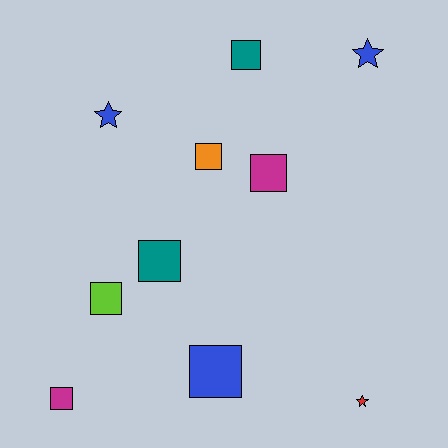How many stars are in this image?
There are 3 stars.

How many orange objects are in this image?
There is 1 orange object.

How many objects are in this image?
There are 10 objects.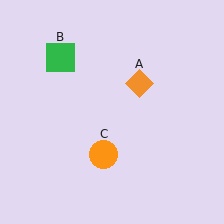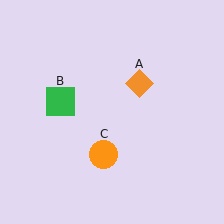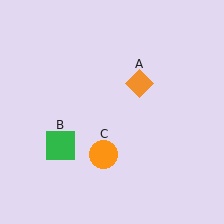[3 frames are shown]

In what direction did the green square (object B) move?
The green square (object B) moved down.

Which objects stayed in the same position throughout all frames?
Orange diamond (object A) and orange circle (object C) remained stationary.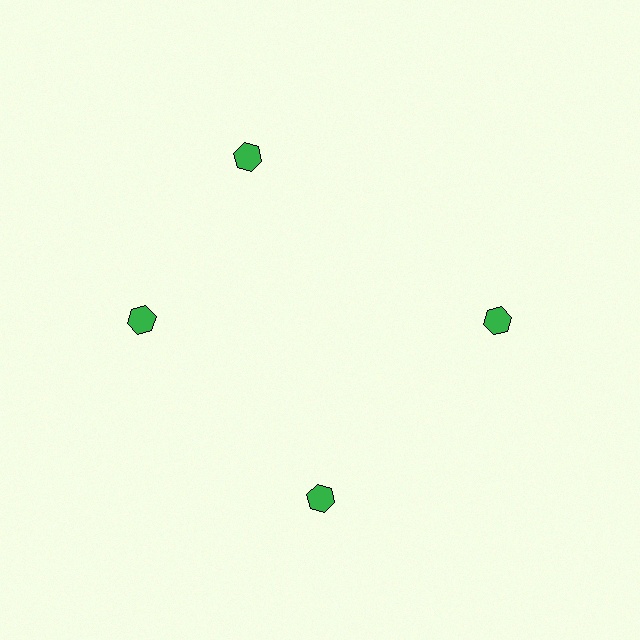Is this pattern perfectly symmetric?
No. The 4 green hexagons are arranged in a ring, but one element near the 12 o'clock position is rotated out of alignment along the ring, breaking the 4-fold rotational symmetry.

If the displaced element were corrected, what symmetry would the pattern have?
It would have 4-fold rotational symmetry — the pattern would map onto itself every 90 degrees.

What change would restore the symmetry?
The symmetry would be restored by rotating it back into even spacing with its neighbors so that all 4 hexagons sit at equal angles and equal distance from the center.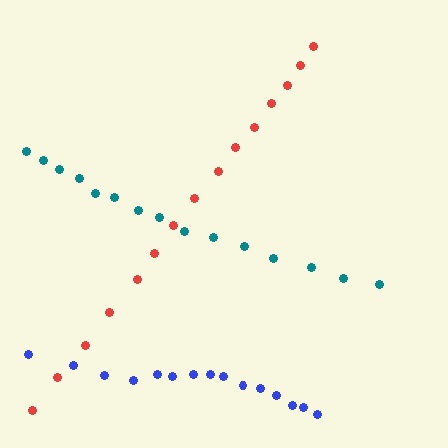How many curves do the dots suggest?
There are 3 distinct paths.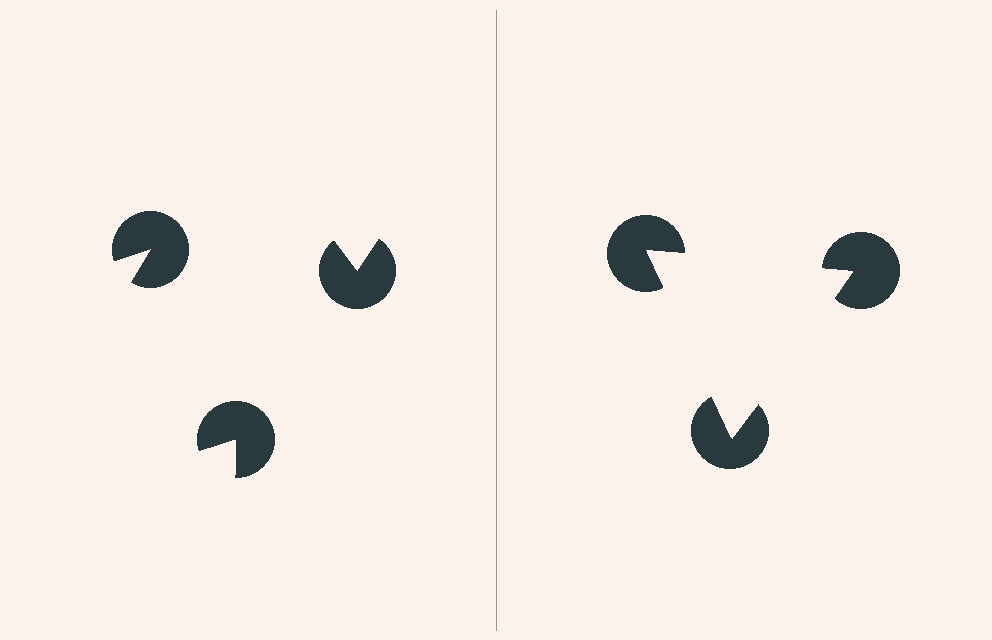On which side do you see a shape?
An illusory triangle appears on the right side. On the left side the wedge cuts are rotated, so no coherent shape forms.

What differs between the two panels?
The pac-man discs are positioned identically on both sides; only the wedge orientations differ. On the right they align to a triangle; on the left they are misaligned.